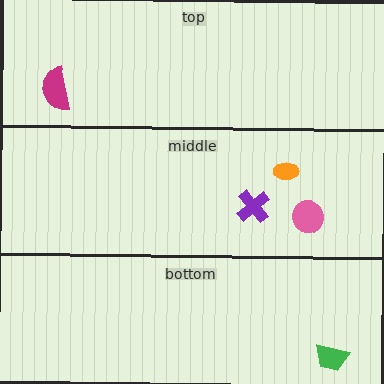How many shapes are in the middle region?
3.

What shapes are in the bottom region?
The green trapezoid.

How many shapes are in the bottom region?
1.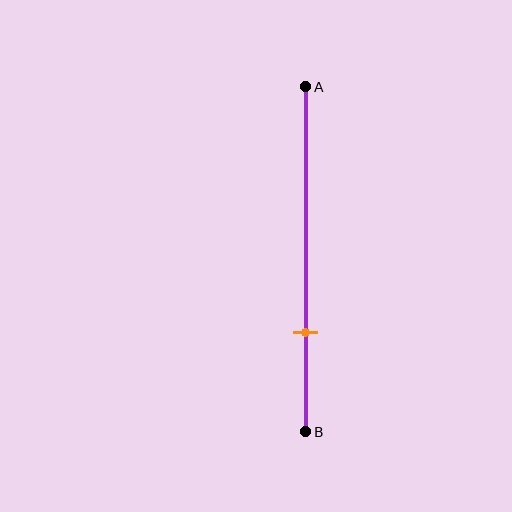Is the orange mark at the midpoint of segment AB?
No, the mark is at about 70% from A, not at the 50% midpoint.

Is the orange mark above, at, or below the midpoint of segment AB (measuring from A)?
The orange mark is below the midpoint of segment AB.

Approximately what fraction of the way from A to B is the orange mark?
The orange mark is approximately 70% of the way from A to B.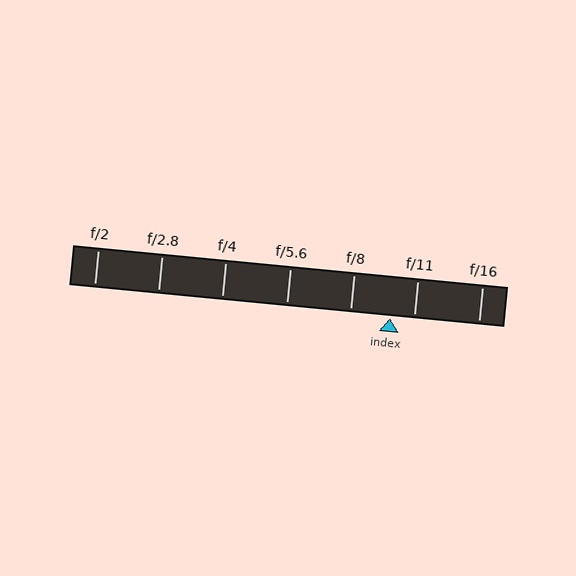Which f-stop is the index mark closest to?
The index mark is closest to f/11.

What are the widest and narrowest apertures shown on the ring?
The widest aperture shown is f/2 and the narrowest is f/16.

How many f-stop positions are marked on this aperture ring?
There are 7 f-stop positions marked.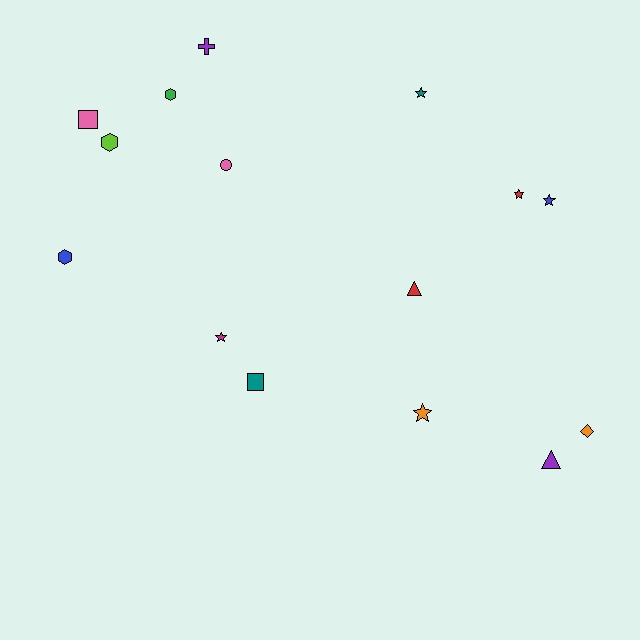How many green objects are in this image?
There is 1 green object.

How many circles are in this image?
There is 1 circle.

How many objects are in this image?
There are 15 objects.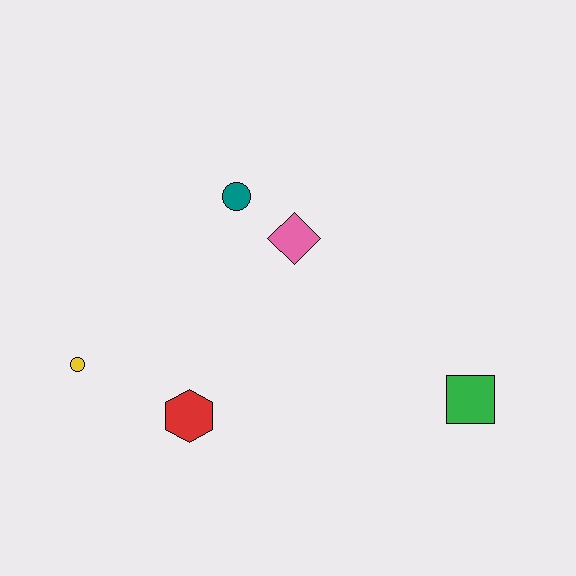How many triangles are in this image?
There are no triangles.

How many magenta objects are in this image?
There are no magenta objects.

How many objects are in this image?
There are 5 objects.